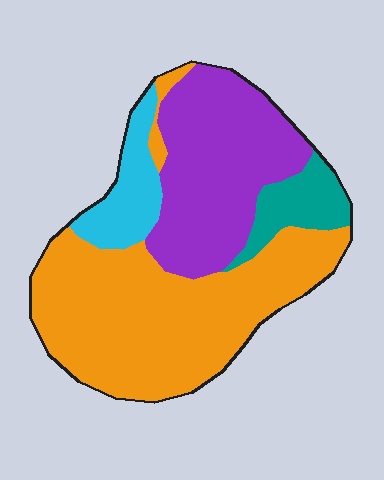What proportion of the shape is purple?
Purple covers 32% of the shape.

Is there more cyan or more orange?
Orange.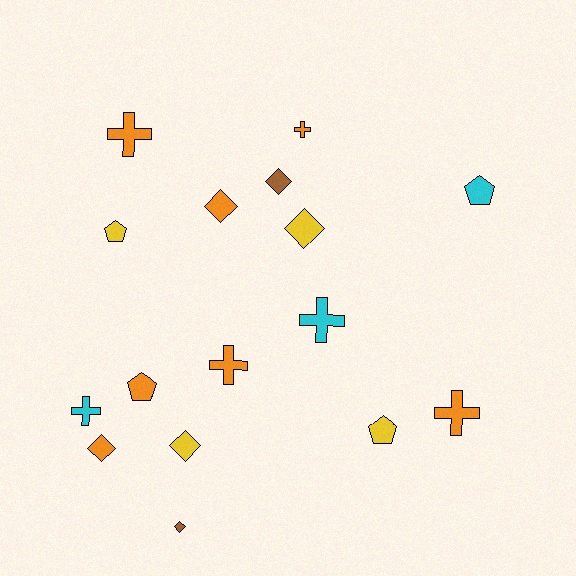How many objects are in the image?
There are 16 objects.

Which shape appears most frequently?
Cross, with 6 objects.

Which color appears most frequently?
Orange, with 7 objects.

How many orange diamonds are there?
There are 2 orange diamonds.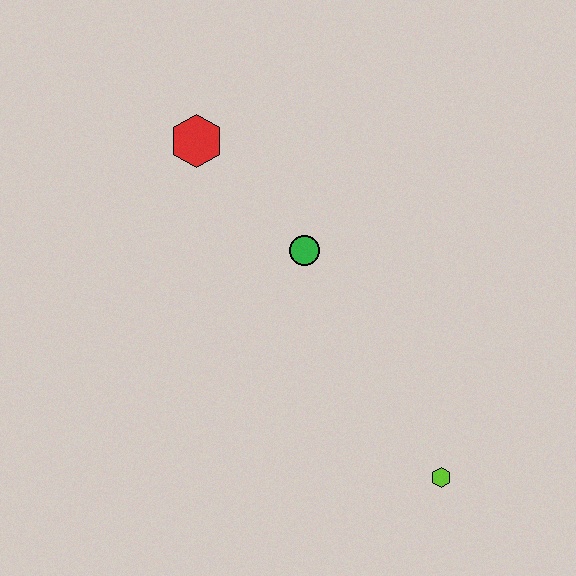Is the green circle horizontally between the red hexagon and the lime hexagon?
Yes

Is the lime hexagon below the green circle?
Yes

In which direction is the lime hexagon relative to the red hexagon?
The lime hexagon is below the red hexagon.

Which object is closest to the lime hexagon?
The green circle is closest to the lime hexagon.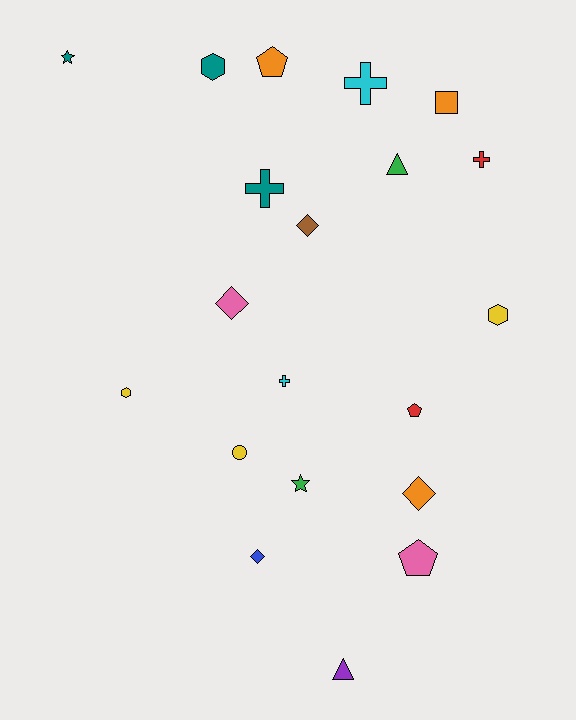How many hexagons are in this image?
There are 3 hexagons.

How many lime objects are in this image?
There are no lime objects.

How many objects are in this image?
There are 20 objects.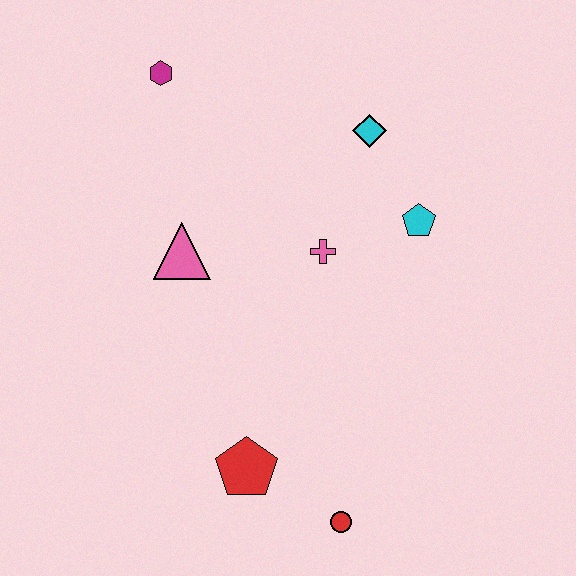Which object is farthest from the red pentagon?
The magenta hexagon is farthest from the red pentagon.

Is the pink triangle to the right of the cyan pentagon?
No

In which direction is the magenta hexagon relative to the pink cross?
The magenta hexagon is above the pink cross.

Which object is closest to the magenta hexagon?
The pink triangle is closest to the magenta hexagon.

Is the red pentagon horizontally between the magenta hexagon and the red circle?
Yes